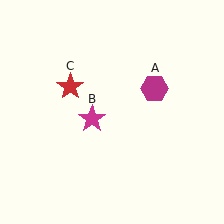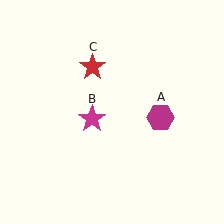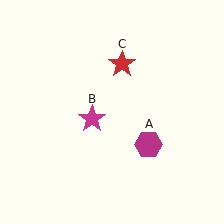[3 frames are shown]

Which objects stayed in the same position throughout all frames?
Magenta star (object B) remained stationary.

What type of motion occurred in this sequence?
The magenta hexagon (object A), red star (object C) rotated clockwise around the center of the scene.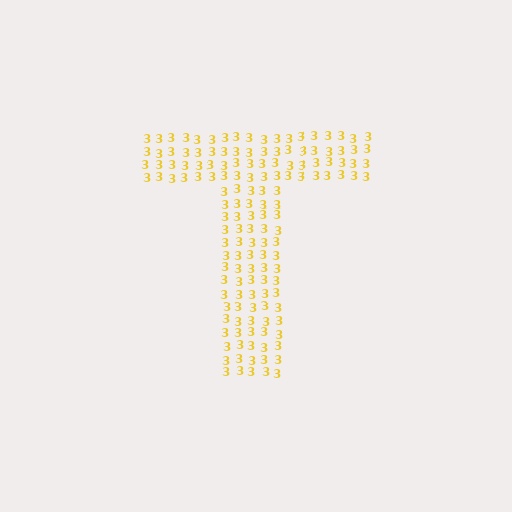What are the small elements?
The small elements are digit 3's.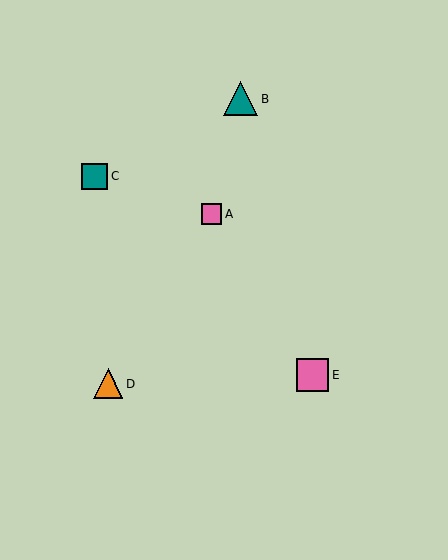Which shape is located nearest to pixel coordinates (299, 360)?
The pink square (labeled E) at (313, 375) is nearest to that location.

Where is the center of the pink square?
The center of the pink square is at (212, 214).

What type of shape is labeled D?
Shape D is an orange triangle.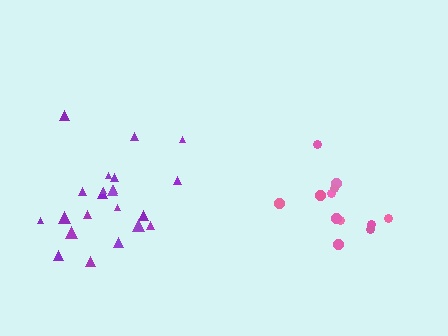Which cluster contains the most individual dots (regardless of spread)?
Purple (23).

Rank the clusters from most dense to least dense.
purple, pink.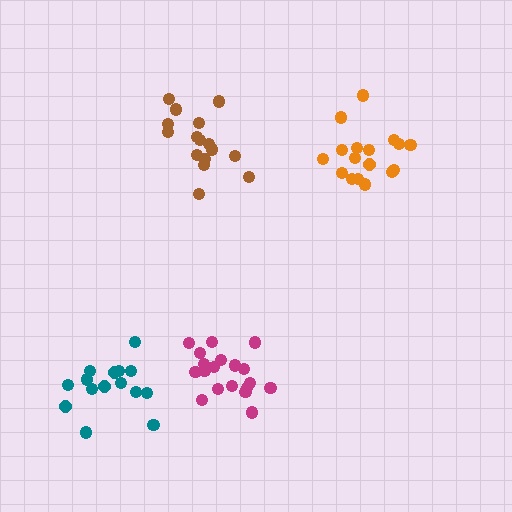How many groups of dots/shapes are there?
There are 4 groups.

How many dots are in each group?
Group 1: 17 dots, Group 2: 19 dots, Group 3: 16 dots, Group 4: 15 dots (67 total).